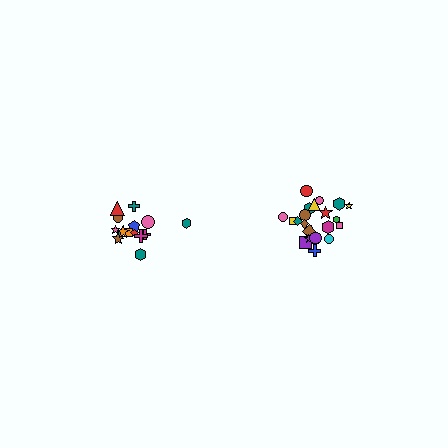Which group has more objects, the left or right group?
The right group.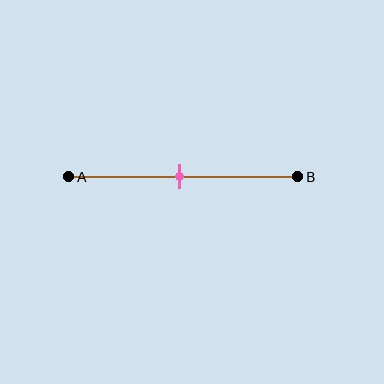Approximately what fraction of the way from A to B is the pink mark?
The pink mark is approximately 50% of the way from A to B.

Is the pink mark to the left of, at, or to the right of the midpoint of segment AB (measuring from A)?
The pink mark is approximately at the midpoint of segment AB.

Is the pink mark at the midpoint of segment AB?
Yes, the mark is approximately at the midpoint.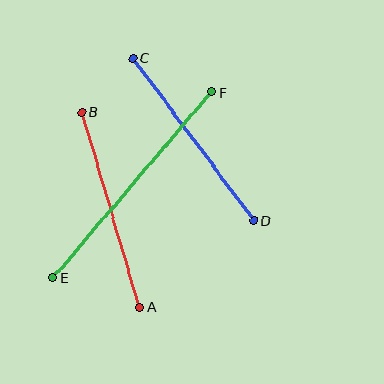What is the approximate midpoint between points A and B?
The midpoint is at approximately (111, 210) pixels.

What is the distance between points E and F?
The distance is approximately 244 pixels.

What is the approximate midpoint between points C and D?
The midpoint is at approximately (193, 139) pixels.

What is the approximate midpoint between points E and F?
The midpoint is at approximately (132, 185) pixels.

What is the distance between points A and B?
The distance is approximately 203 pixels.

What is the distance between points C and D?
The distance is approximately 203 pixels.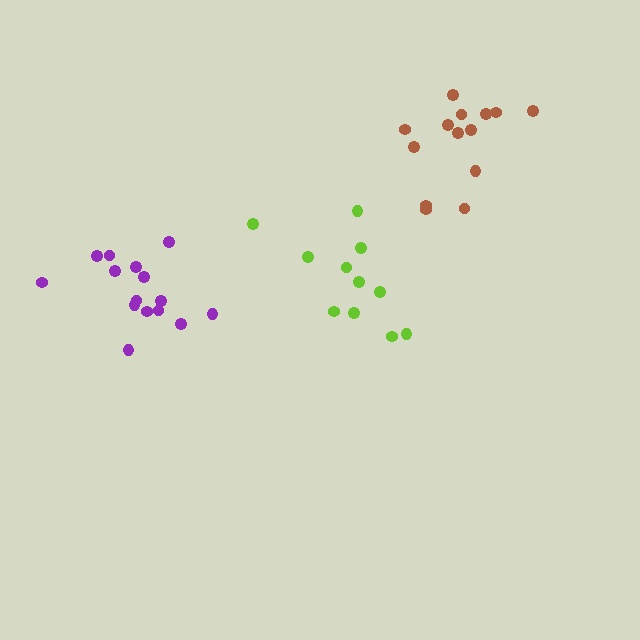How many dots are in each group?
Group 1: 15 dots, Group 2: 11 dots, Group 3: 14 dots (40 total).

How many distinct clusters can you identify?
There are 3 distinct clusters.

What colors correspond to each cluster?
The clusters are colored: purple, lime, brown.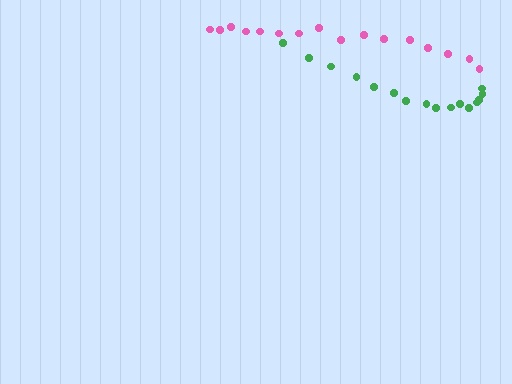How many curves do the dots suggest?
There are 2 distinct paths.